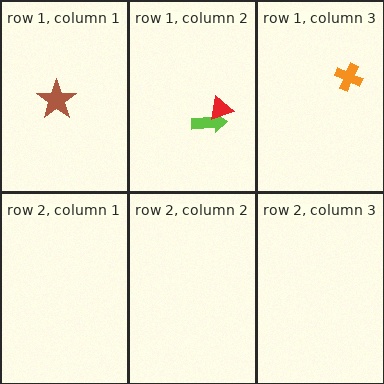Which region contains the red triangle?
The row 1, column 2 region.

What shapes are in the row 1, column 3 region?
The orange cross.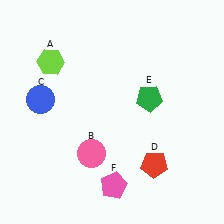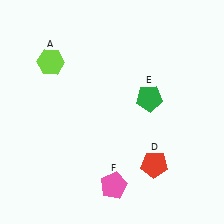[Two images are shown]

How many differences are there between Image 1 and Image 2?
There are 2 differences between the two images.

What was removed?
The pink circle (B), the blue circle (C) were removed in Image 2.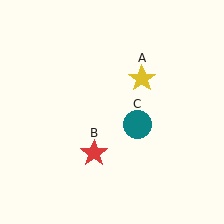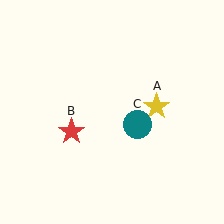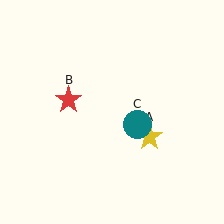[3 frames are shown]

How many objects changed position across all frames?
2 objects changed position: yellow star (object A), red star (object B).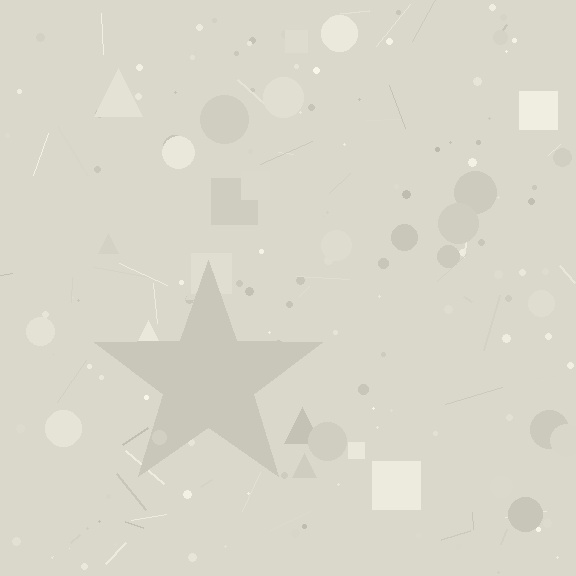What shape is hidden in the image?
A star is hidden in the image.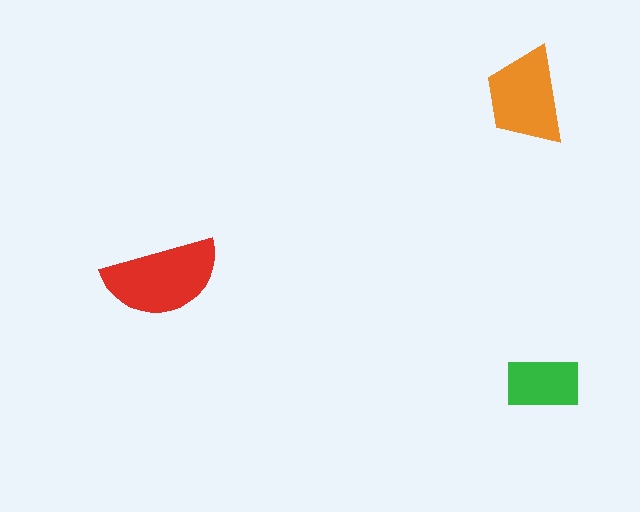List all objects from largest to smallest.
The red semicircle, the orange trapezoid, the green rectangle.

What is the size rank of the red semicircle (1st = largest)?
1st.